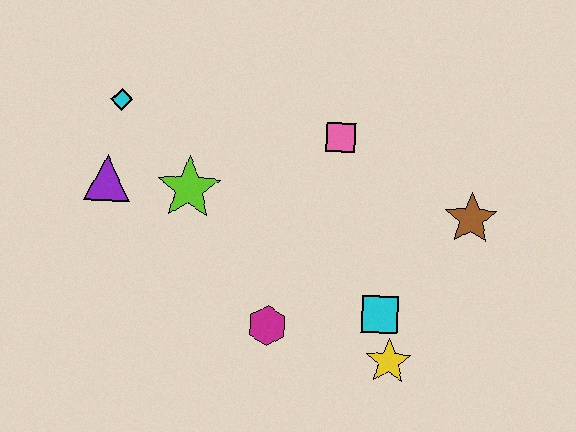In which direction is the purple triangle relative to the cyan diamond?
The purple triangle is below the cyan diamond.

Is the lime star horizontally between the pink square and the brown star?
No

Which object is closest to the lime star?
The purple triangle is closest to the lime star.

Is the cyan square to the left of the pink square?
No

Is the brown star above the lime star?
No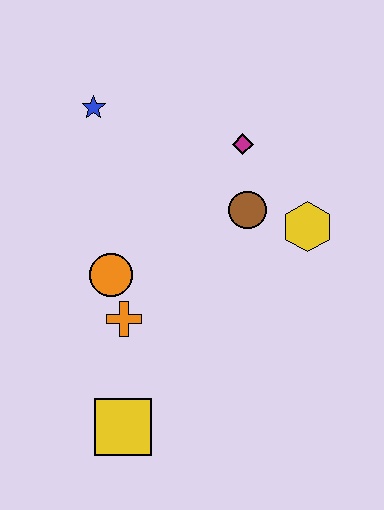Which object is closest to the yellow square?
The orange cross is closest to the yellow square.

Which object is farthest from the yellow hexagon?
The yellow square is farthest from the yellow hexagon.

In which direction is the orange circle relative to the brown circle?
The orange circle is to the left of the brown circle.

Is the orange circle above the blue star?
No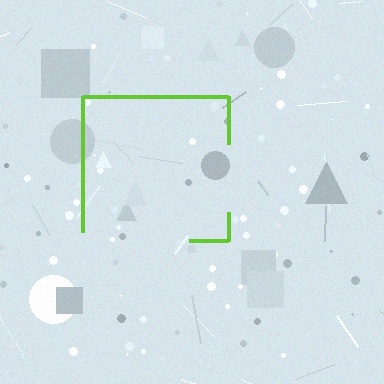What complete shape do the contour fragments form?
The contour fragments form a square.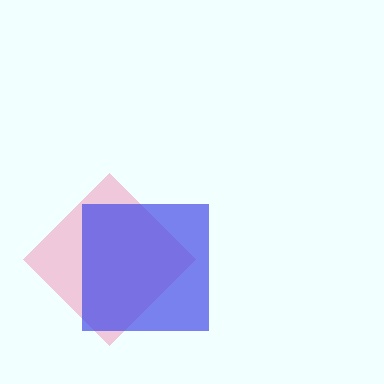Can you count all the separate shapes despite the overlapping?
Yes, there are 2 separate shapes.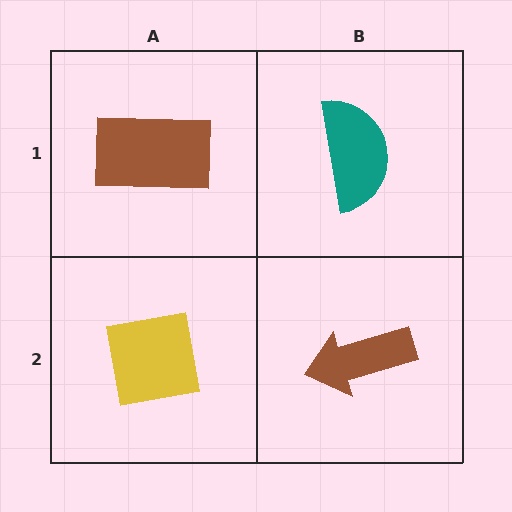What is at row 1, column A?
A brown rectangle.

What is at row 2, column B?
A brown arrow.